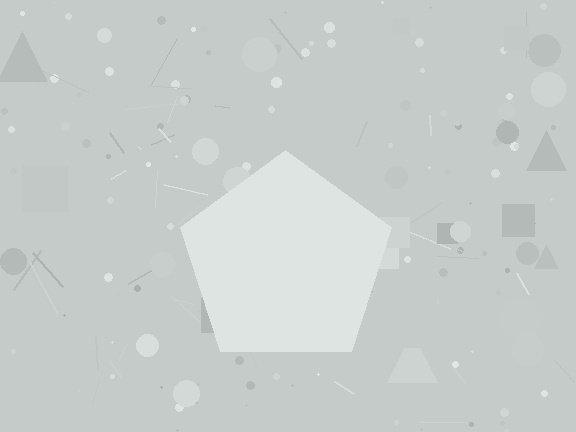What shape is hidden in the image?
A pentagon is hidden in the image.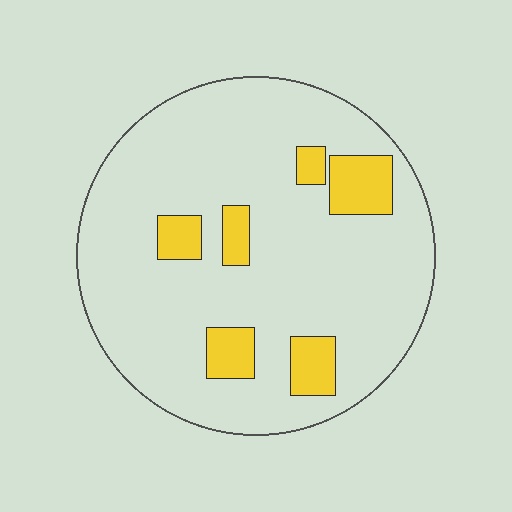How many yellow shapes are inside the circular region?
6.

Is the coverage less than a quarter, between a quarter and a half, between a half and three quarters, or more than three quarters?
Less than a quarter.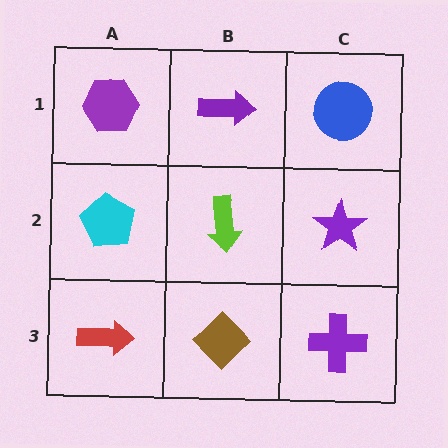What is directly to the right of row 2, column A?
A lime arrow.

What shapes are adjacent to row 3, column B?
A lime arrow (row 2, column B), a red arrow (row 3, column A), a purple cross (row 3, column C).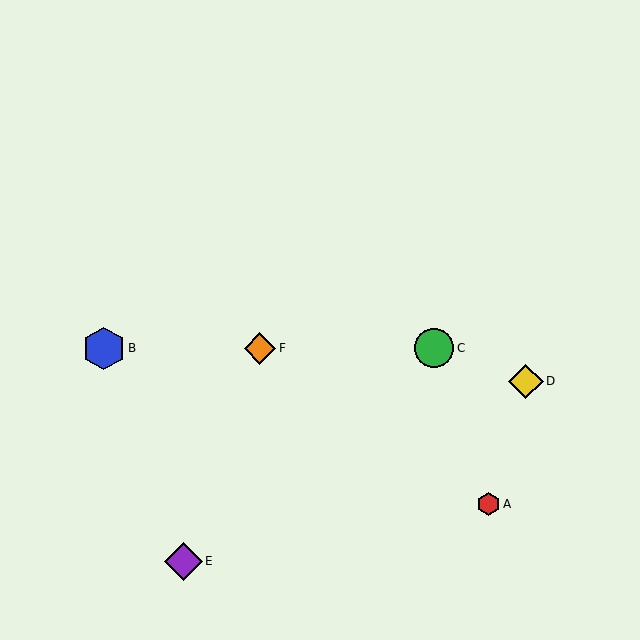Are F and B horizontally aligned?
Yes, both are at y≈348.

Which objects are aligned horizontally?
Objects B, C, F are aligned horizontally.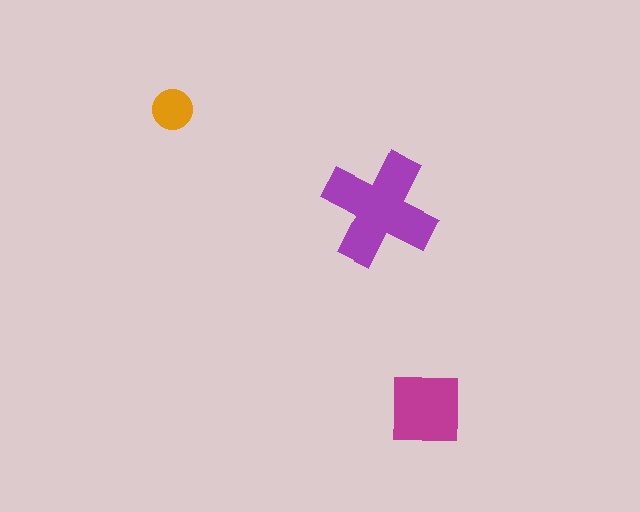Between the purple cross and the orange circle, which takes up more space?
The purple cross.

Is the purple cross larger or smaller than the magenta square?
Larger.